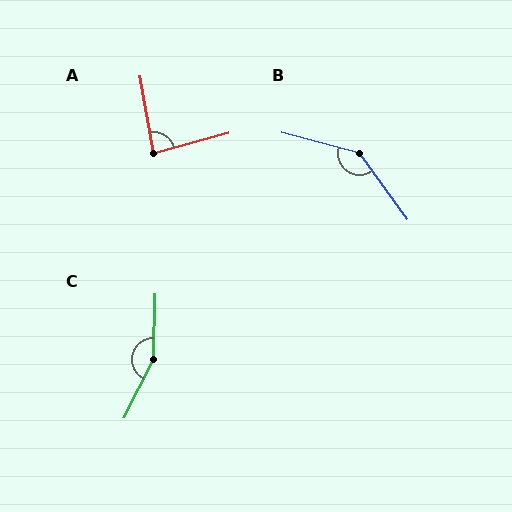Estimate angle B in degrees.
Approximately 141 degrees.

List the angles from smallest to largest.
A (85°), B (141°), C (155°).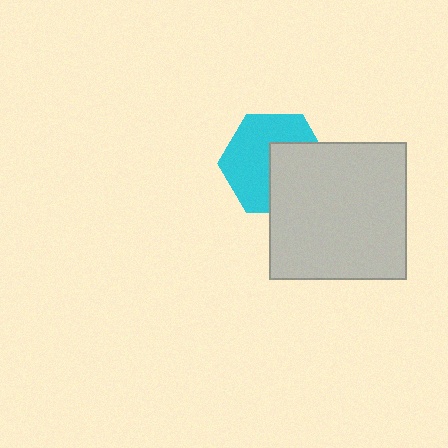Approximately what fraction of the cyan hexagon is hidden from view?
Roughly 42% of the cyan hexagon is hidden behind the light gray square.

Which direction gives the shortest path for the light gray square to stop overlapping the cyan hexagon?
Moving toward the lower-right gives the shortest separation.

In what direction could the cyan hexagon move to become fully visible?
The cyan hexagon could move toward the upper-left. That would shift it out from behind the light gray square entirely.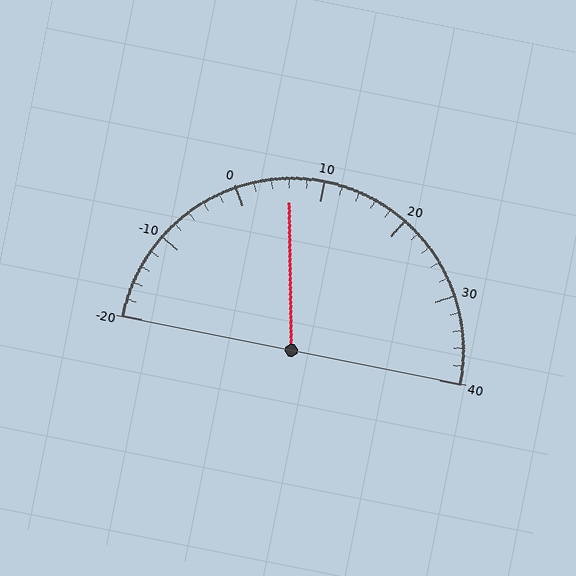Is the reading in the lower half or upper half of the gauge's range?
The reading is in the lower half of the range (-20 to 40).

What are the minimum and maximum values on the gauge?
The gauge ranges from -20 to 40.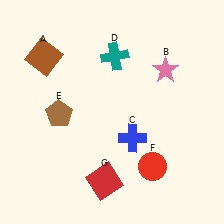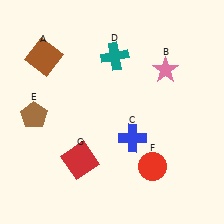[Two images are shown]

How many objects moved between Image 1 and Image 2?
2 objects moved between the two images.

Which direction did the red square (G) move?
The red square (G) moved left.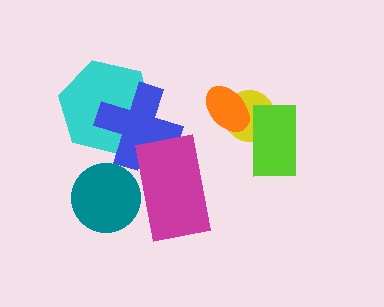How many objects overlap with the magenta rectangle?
2 objects overlap with the magenta rectangle.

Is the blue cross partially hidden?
Yes, it is partially covered by another shape.